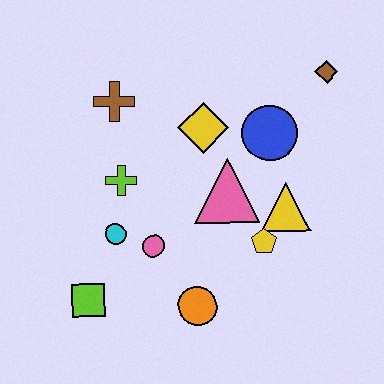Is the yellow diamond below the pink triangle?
No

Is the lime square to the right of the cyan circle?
No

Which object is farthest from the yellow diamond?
The lime square is farthest from the yellow diamond.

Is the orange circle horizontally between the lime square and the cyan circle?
No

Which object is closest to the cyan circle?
The pink circle is closest to the cyan circle.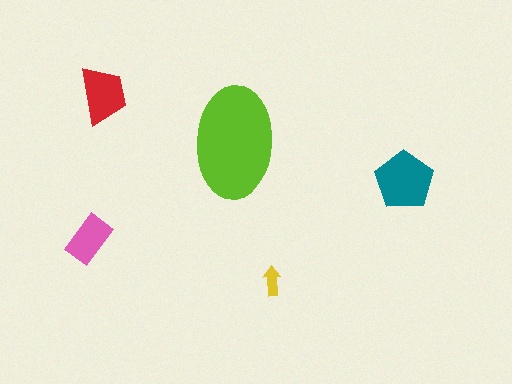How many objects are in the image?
There are 5 objects in the image.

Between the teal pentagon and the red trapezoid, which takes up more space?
The teal pentagon.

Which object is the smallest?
The yellow arrow.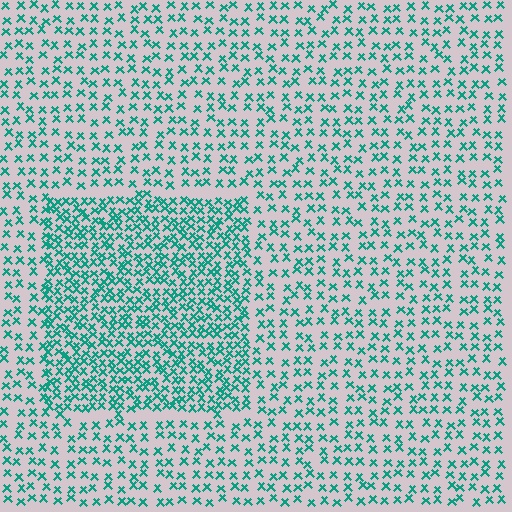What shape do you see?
I see a rectangle.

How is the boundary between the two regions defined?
The boundary is defined by a change in element density (approximately 2.0x ratio). All elements are the same color, size, and shape.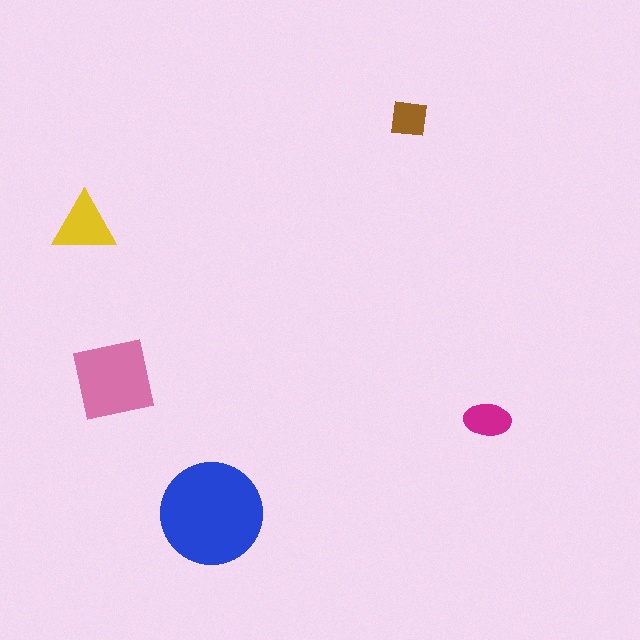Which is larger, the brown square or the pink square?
The pink square.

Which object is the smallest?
The brown square.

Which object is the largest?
The blue circle.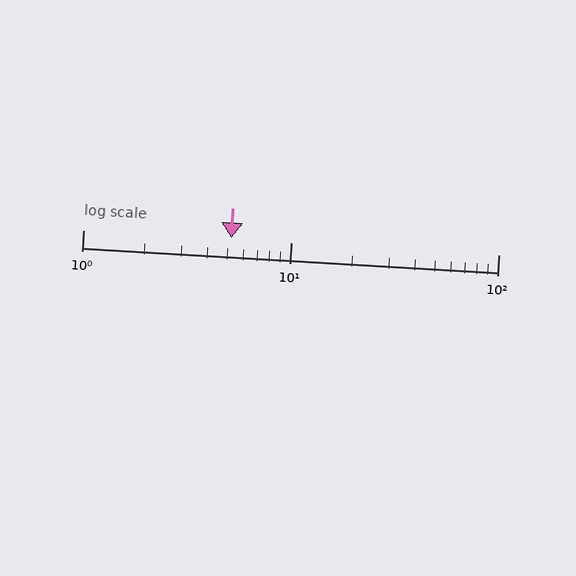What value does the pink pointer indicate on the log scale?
The pointer indicates approximately 5.2.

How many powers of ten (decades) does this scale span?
The scale spans 2 decades, from 1 to 100.